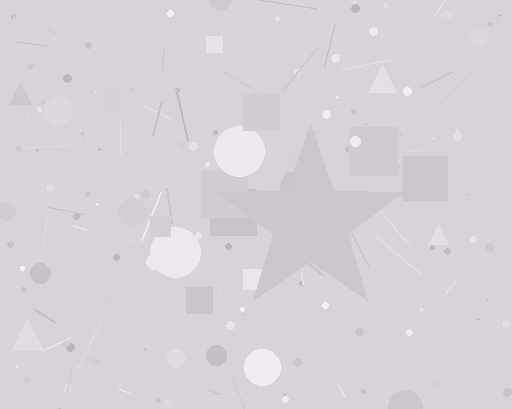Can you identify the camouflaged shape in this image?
The camouflaged shape is a star.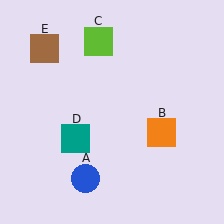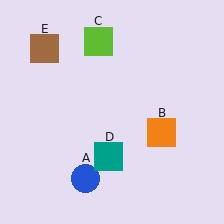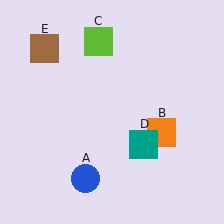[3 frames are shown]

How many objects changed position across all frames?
1 object changed position: teal square (object D).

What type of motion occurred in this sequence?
The teal square (object D) rotated counterclockwise around the center of the scene.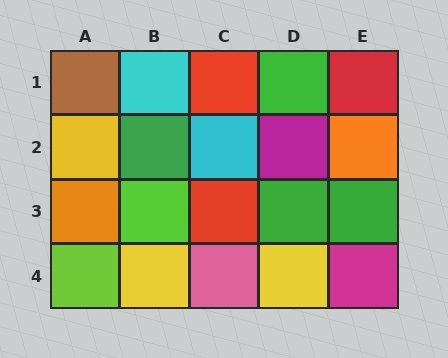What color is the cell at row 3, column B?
Lime.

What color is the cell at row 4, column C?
Pink.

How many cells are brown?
1 cell is brown.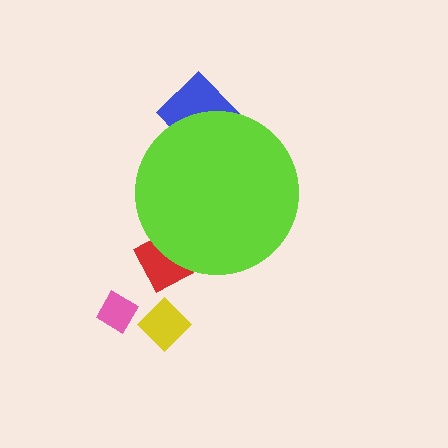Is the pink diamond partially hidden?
No, the pink diamond is fully visible.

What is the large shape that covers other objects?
A lime circle.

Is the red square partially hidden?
Yes, the red square is partially hidden behind the lime circle.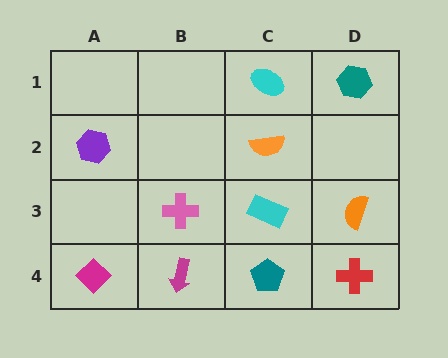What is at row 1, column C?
A cyan ellipse.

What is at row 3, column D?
An orange semicircle.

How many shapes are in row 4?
4 shapes.